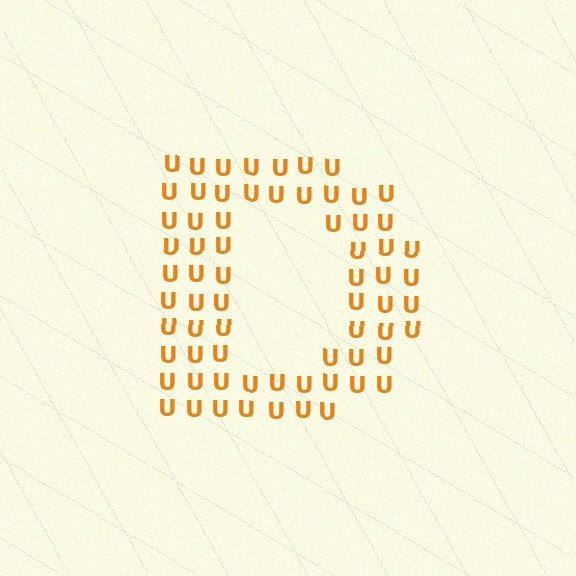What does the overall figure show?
The overall figure shows the letter D.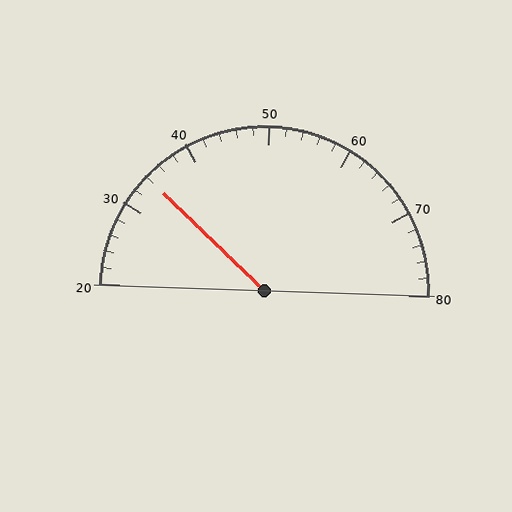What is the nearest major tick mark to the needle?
The nearest major tick mark is 30.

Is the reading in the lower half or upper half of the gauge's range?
The reading is in the lower half of the range (20 to 80).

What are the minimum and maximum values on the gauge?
The gauge ranges from 20 to 80.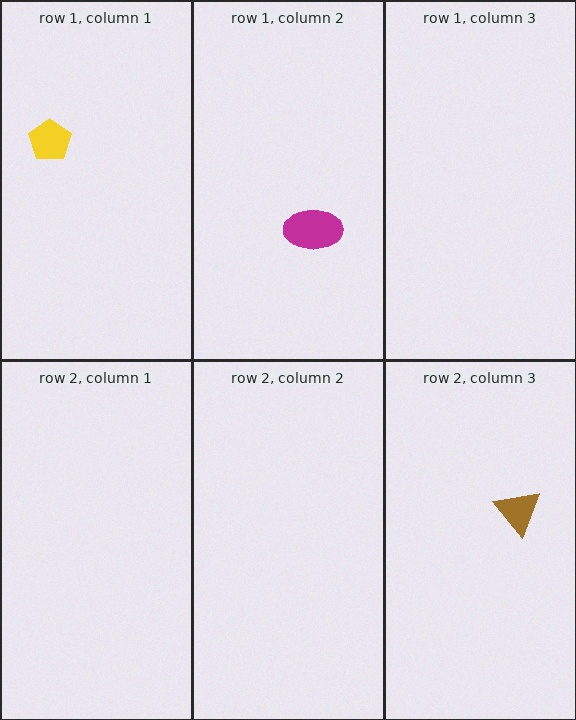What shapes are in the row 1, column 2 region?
The magenta ellipse.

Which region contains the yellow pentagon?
The row 1, column 1 region.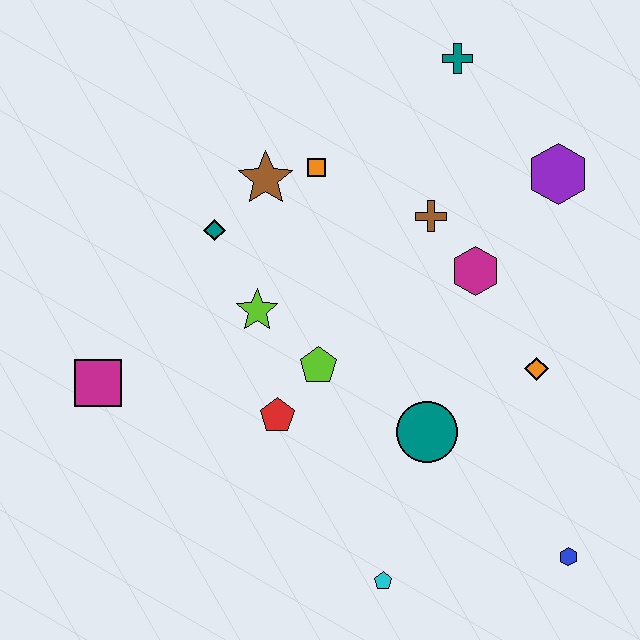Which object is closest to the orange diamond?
The magenta hexagon is closest to the orange diamond.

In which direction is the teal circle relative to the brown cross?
The teal circle is below the brown cross.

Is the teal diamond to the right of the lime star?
No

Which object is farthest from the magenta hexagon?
The magenta square is farthest from the magenta hexagon.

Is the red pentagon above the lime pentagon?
No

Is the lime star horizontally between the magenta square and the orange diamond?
Yes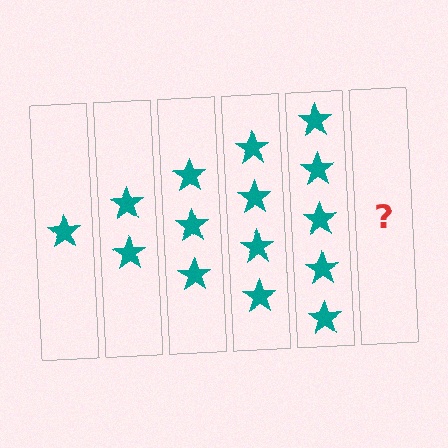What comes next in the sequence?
The next element should be 6 stars.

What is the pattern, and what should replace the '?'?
The pattern is that each step adds one more star. The '?' should be 6 stars.